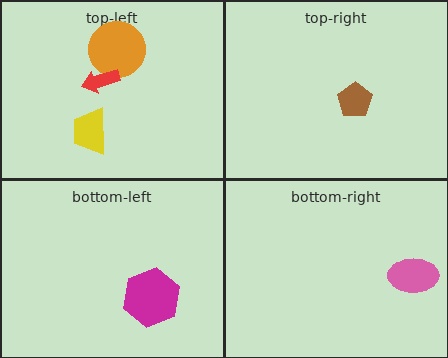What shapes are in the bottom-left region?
The magenta hexagon.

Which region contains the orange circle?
The top-left region.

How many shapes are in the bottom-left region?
1.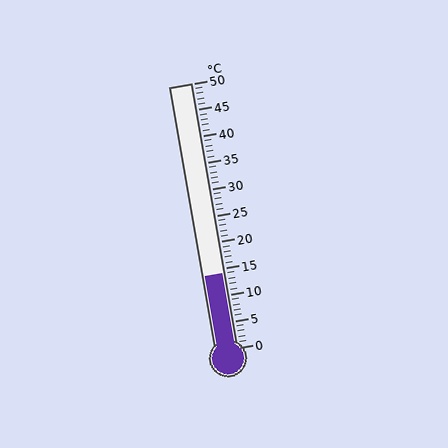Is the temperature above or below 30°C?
The temperature is below 30°C.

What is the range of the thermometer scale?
The thermometer scale ranges from 0°C to 50°C.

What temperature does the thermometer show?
The thermometer shows approximately 14°C.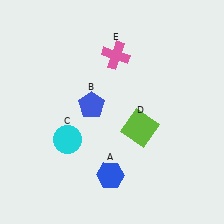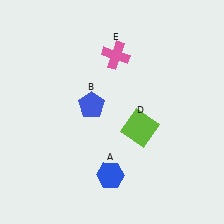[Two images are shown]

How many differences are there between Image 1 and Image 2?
There is 1 difference between the two images.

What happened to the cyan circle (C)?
The cyan circle (C) was removed in Image 2. It was in the bottom-left area of Image 1.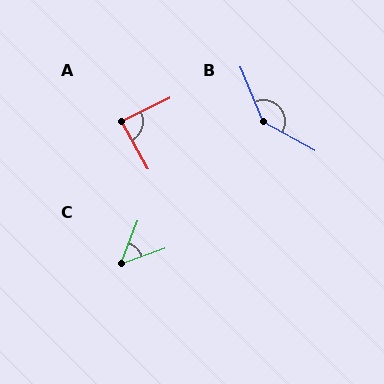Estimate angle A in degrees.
Approximately 87 degrees.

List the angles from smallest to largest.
C (49°), A (87°), B (142°).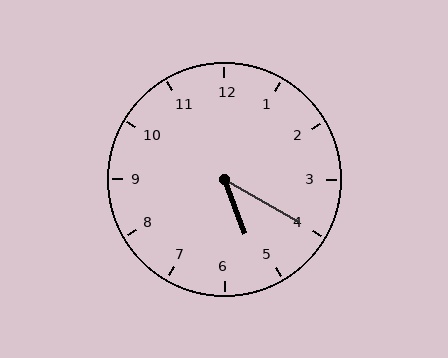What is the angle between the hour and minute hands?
Approximately 40 degrees.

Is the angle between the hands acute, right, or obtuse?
It is acute.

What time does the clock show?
5:20.